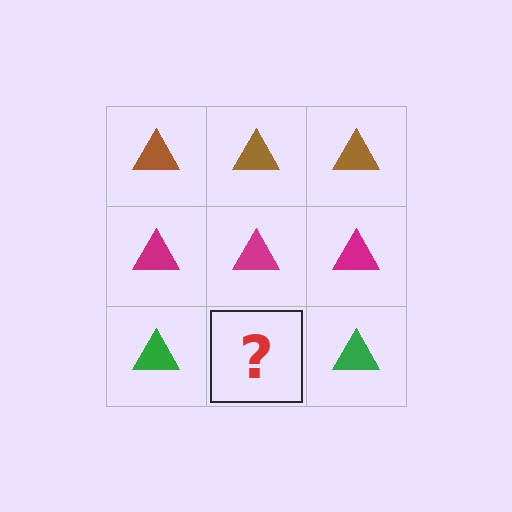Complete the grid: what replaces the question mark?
The question mark should be replaced with a green triangle.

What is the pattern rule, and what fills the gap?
The rule is that each row has a consistent color. The gap should be filled with a green triangle.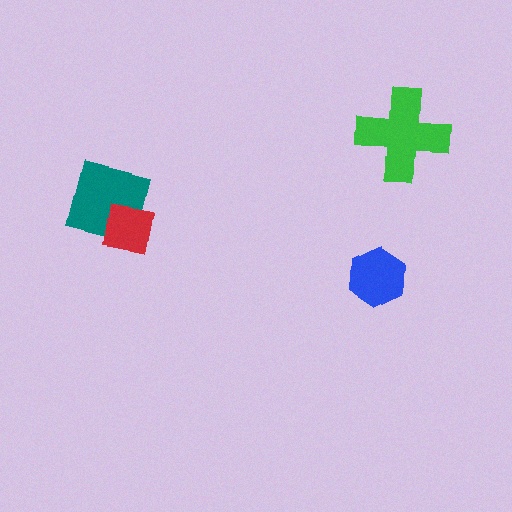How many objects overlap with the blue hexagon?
0 objects overlap with the blue hexagon.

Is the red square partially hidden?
No, no other shape covers it.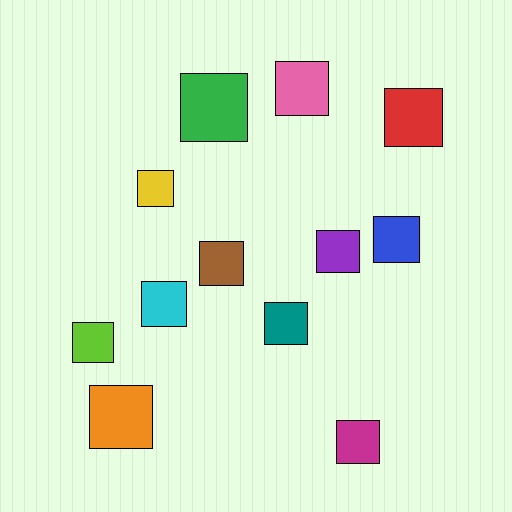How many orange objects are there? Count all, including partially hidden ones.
There is 1 orange object.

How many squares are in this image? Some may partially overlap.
There are 12 squares.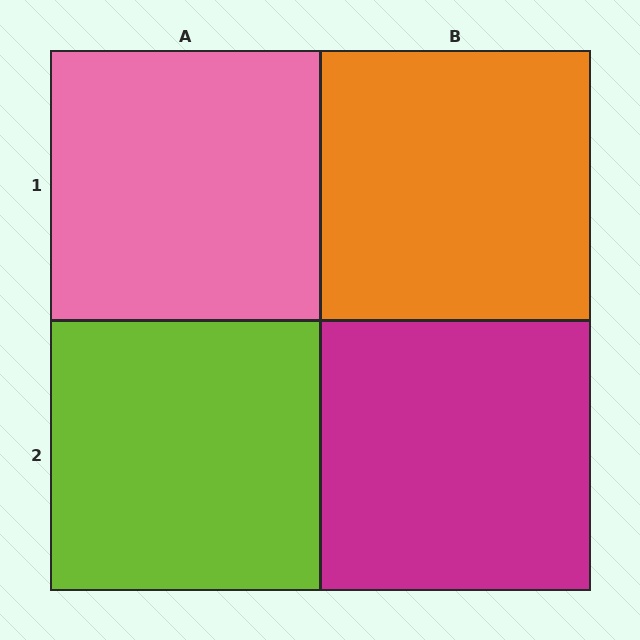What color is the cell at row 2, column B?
Magenta.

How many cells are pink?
1 cell is pink.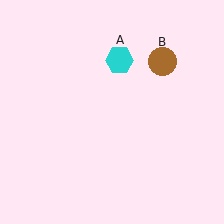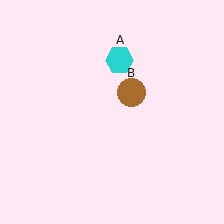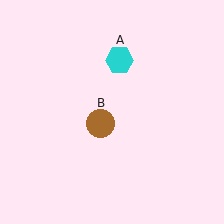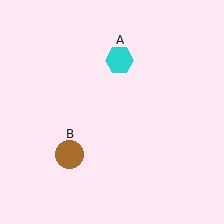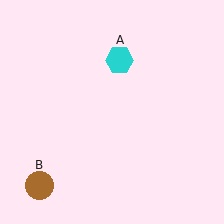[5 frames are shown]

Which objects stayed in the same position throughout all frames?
Cyan hexagon (object A) remained stationary.